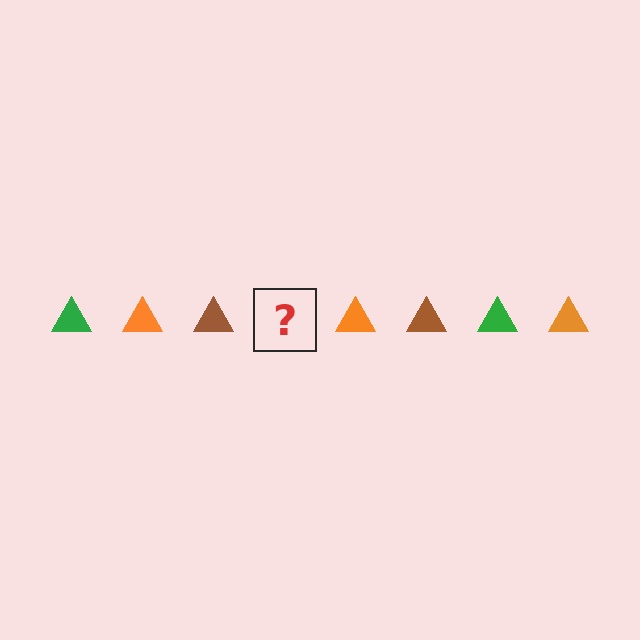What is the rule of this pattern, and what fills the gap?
The rule is that the pattern cycles through green, orange, brown triangles. The gap should be filled with a green triangle.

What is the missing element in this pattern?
The missing element is a green triangle.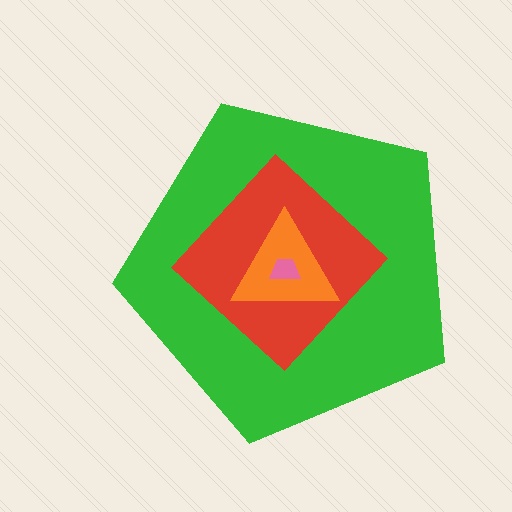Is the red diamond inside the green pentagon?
Yes.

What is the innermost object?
The pink trapezoid.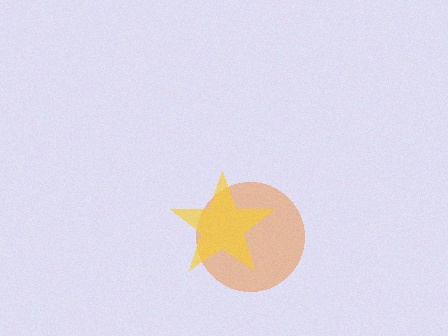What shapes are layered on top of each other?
The layered shapes are: an orange circle, a yellow star.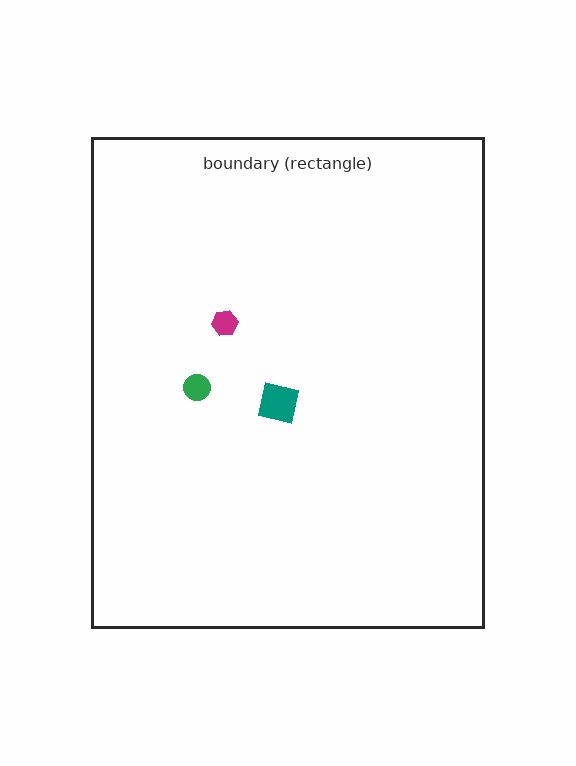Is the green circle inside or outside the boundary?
Inside.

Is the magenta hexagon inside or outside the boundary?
Inside.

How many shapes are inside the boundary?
3 inside, 0 outside.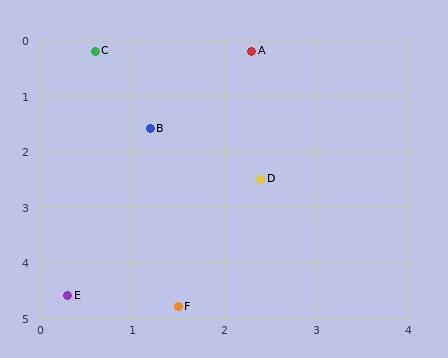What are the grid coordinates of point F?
Point F is at approximately (1.5, 4.8).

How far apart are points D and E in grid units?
Points D and E are about 3.0 grid units apart.